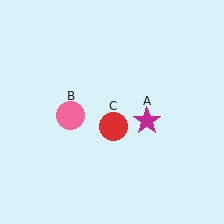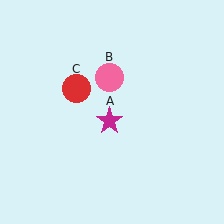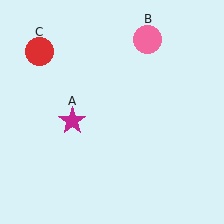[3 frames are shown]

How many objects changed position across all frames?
3 objects changed position: magenta star (object A), pink circle (object B), red circle (object C).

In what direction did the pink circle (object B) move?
The pink circle (object B) moved up and to the right.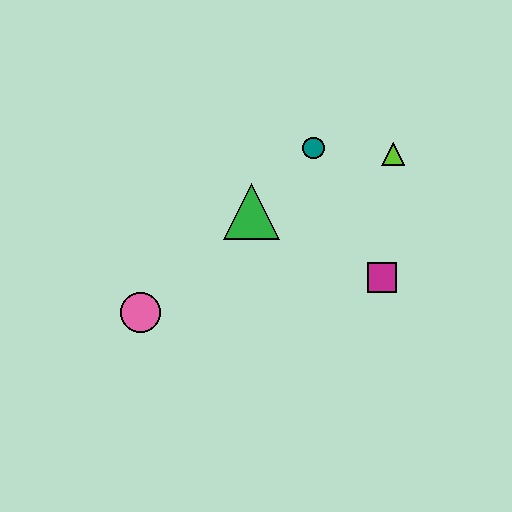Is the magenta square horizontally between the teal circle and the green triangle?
No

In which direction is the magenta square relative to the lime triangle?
The magenta square is below the lime triangle.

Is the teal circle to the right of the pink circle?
Yes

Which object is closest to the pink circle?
The green triangle is closest to the pink circle.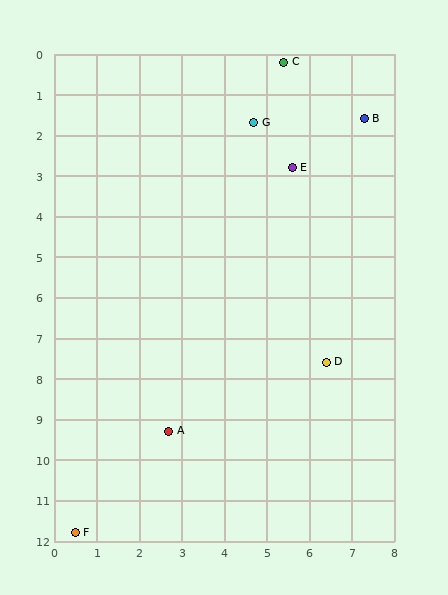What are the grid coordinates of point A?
Point A is at approximately (2.7, 9.3).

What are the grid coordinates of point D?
Point D is at approximately (6.4, 7.6).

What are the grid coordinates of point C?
Point C is at approximately (5.4, 0.2).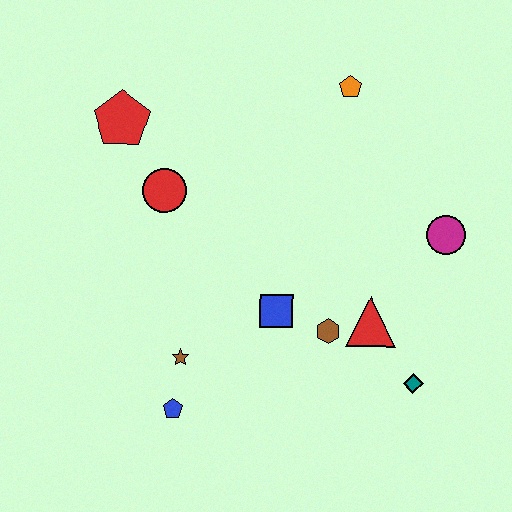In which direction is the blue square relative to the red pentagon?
The blue square is below the red pentagon.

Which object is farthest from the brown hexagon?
The red pentagon is farthest from the brown hexagon.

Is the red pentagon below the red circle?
No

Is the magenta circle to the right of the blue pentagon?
Yes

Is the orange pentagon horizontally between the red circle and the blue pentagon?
No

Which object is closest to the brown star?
The blue pentagon is closest to the brown star.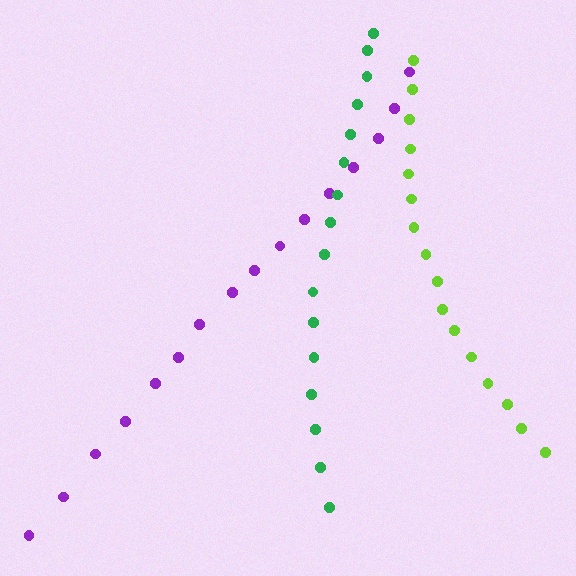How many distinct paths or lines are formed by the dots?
There are 3 distinct paths.